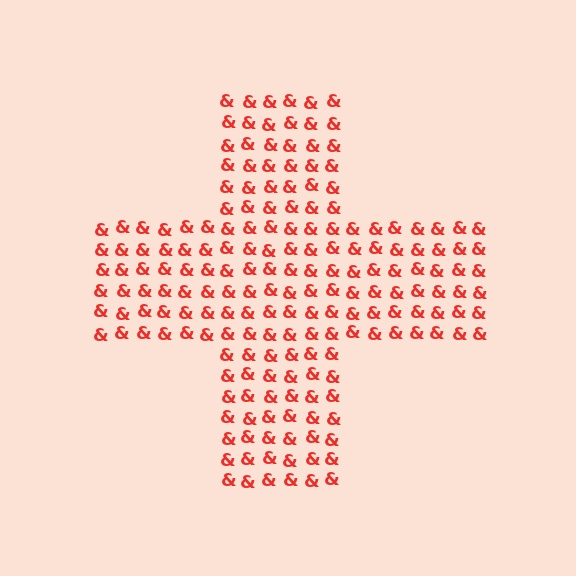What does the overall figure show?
The overall figure shows a cross.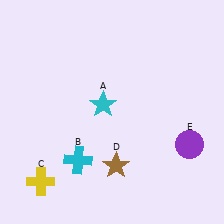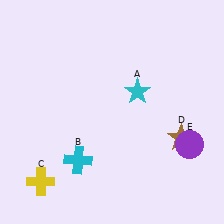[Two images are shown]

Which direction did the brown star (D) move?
The brown star (D) moved right.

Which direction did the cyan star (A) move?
The cyan star (A) moved right.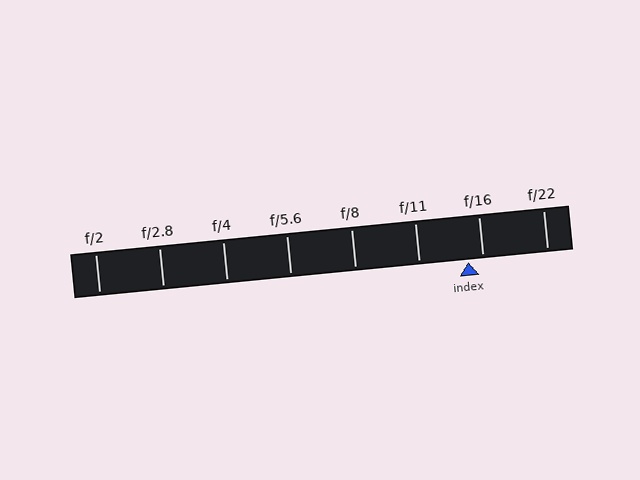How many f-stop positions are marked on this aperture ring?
There are 8 f-stop positions marked.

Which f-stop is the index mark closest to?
The index mark is closest to f/16.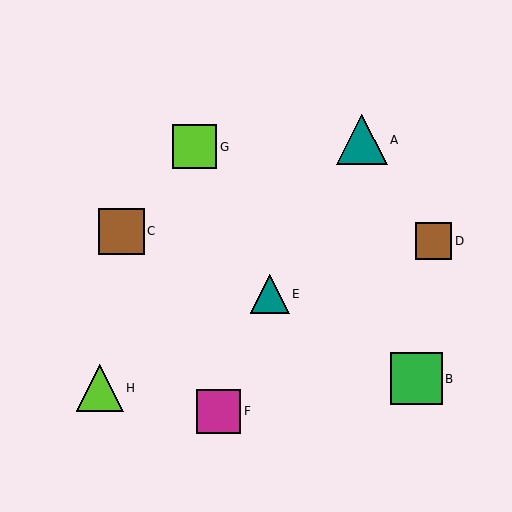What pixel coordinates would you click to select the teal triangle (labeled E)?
Click at (270, 294) to select the teal triangle E.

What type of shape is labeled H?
Shape H is a lime triangle.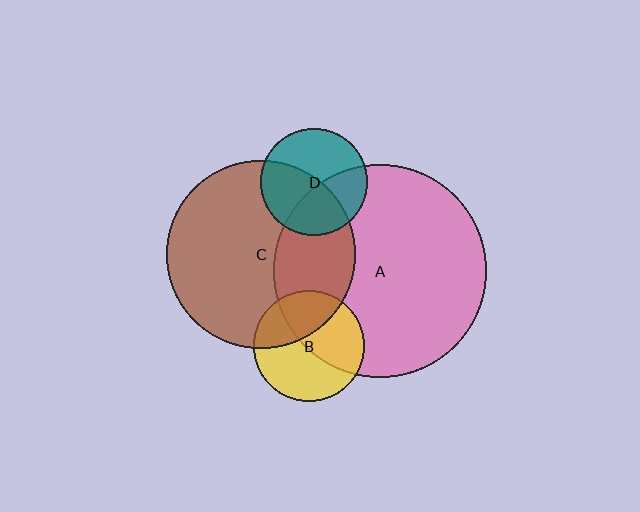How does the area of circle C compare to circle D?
Approximately 3.1 times.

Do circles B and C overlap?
Yes.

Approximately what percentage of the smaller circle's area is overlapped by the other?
Approximately 35%.